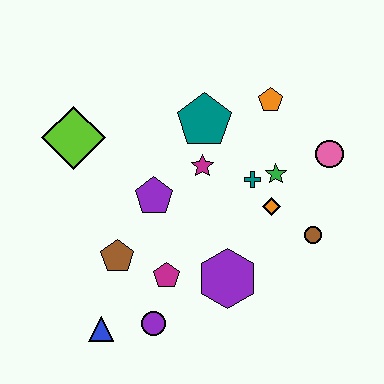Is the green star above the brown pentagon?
Yes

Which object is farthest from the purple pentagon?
The pink circle is farthest from the purple pentagon.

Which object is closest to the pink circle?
The green star is closest to the pink circle.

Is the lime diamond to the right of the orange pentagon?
No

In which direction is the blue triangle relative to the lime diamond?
The blue triangle is below the lime diamond.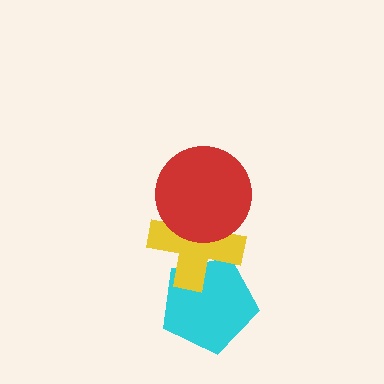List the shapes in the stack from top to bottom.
From top to bottom: the red circle, the yellow cross, the cyan pentagon.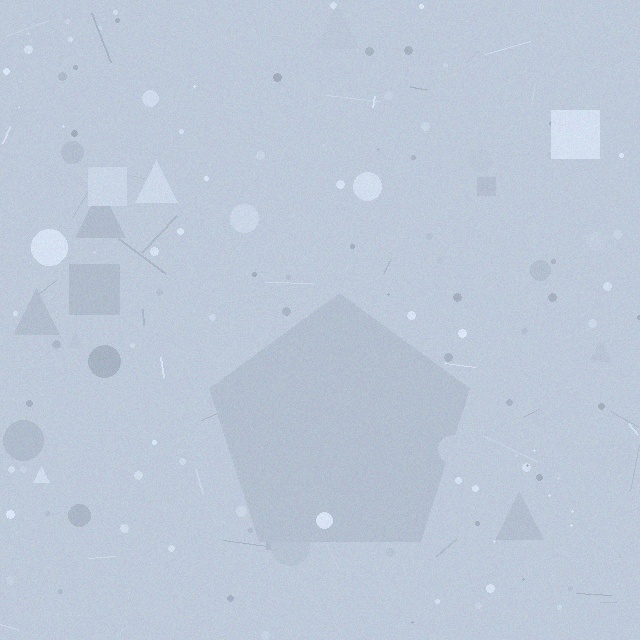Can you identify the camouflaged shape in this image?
The camouflaged shape is a pentagon.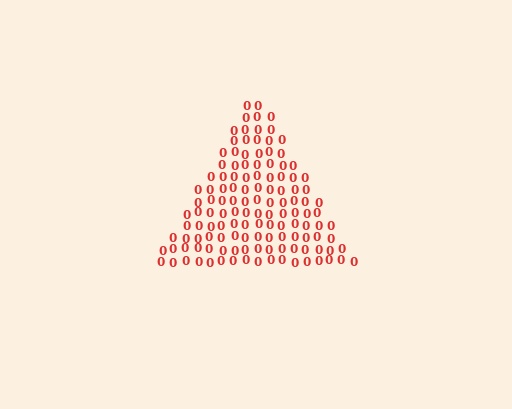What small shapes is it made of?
It is made of small digit 0's.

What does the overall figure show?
The overall figure shows a triangle.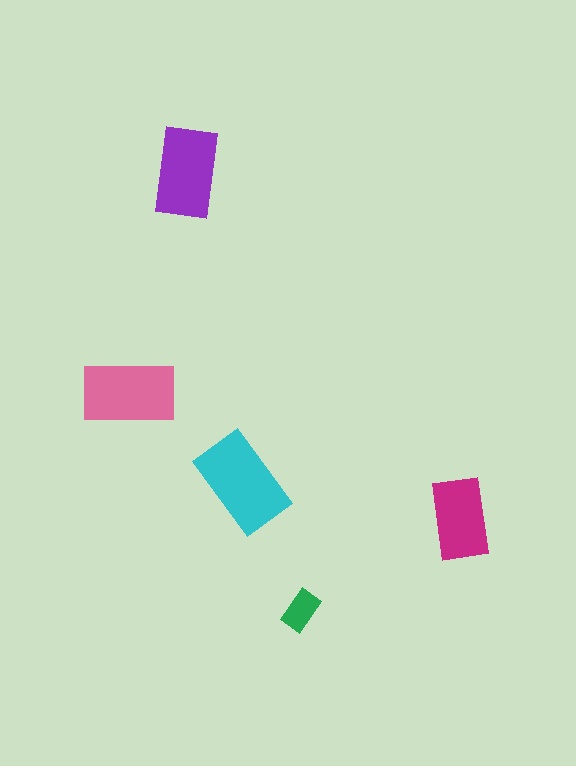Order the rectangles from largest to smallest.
the cyan one, the pink one, the purple one, the magenta one, the green one.